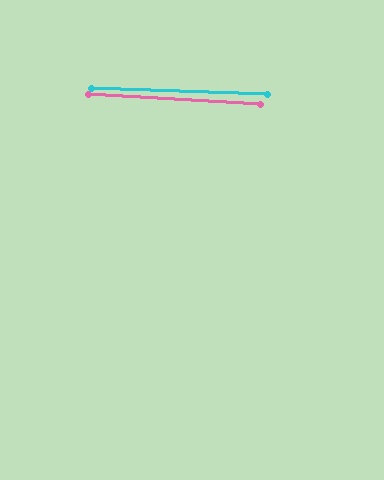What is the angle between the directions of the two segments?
Approximately 1 degree.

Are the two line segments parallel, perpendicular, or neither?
Parallel — their directions differ by only 1.5°.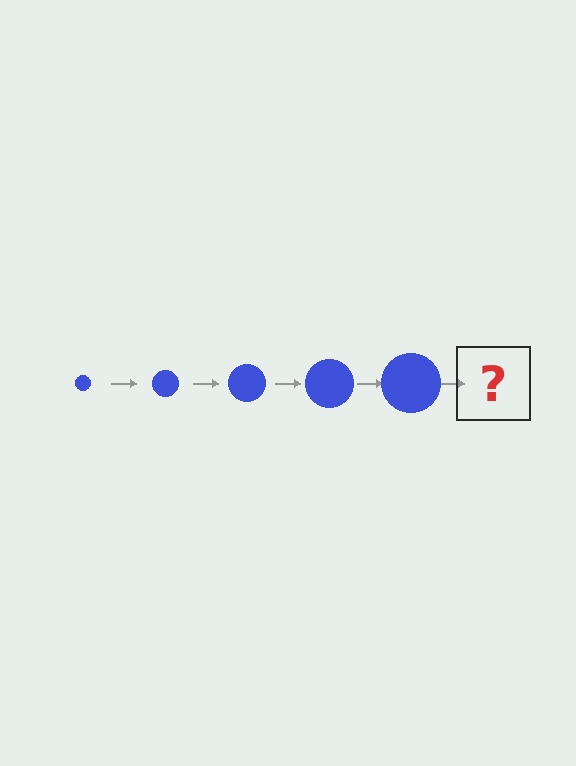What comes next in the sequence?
The next element should be a blue circle, larger than the previous one.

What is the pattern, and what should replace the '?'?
The pattern is that the circle gets progressively larger each step. The '?' should be a blue circle, larger than the previous one.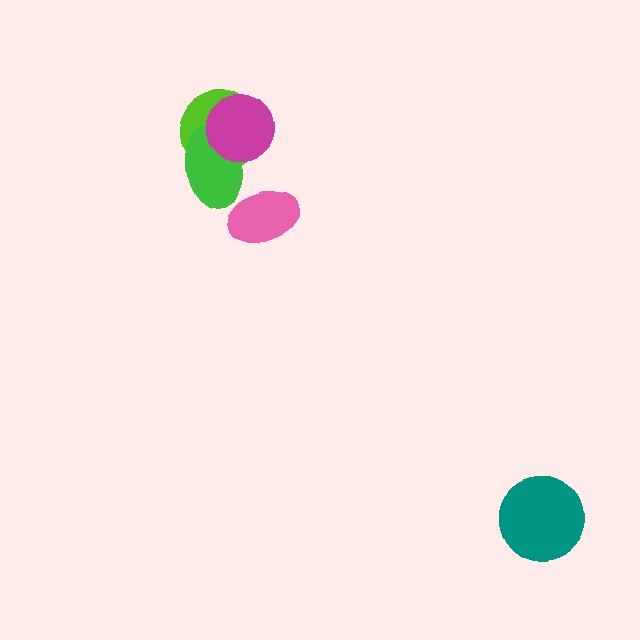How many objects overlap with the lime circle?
2 objects overlap with the lime circle.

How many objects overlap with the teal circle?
0 objects overlap with the teal circle.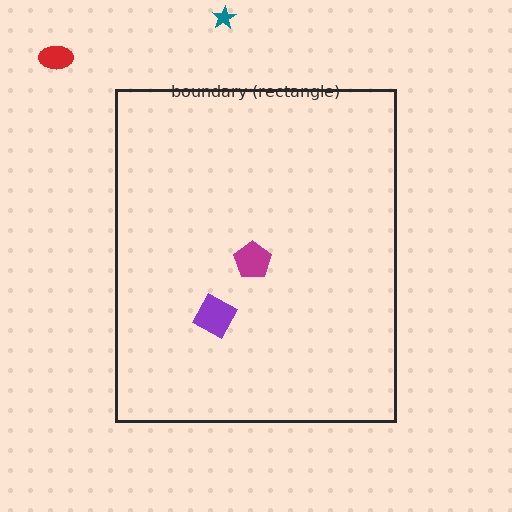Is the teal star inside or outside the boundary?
Outside.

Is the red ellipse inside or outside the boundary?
Outside.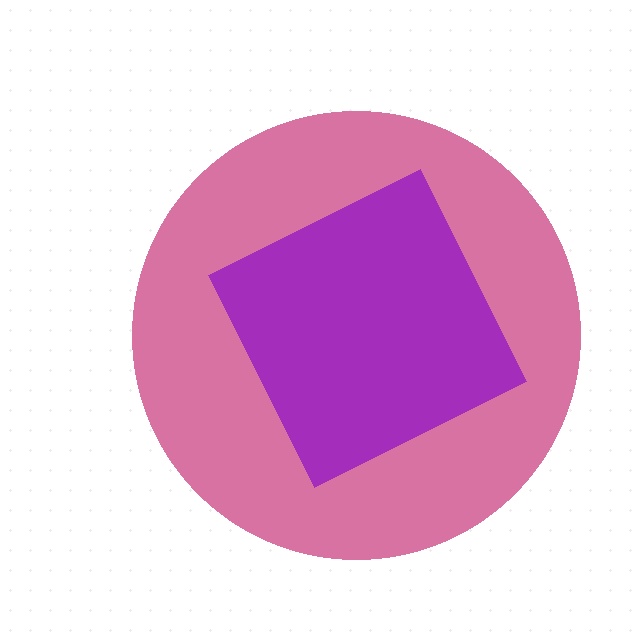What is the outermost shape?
The pink circle.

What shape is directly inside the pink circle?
The purple diamond.